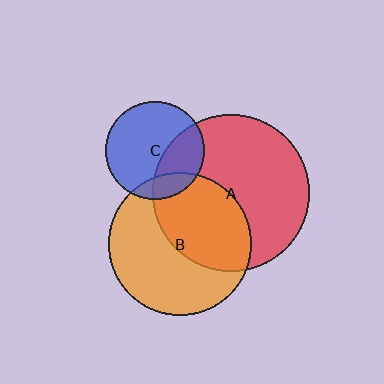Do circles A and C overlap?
Yes.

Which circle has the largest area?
Circle A (red).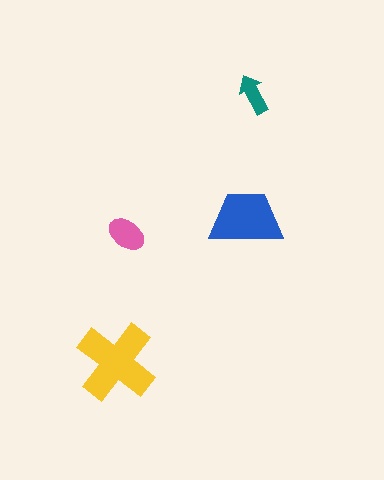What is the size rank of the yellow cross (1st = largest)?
1st.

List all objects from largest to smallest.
The yellow cross, the blue trapezoid, the pink ellipse, the teal arrow.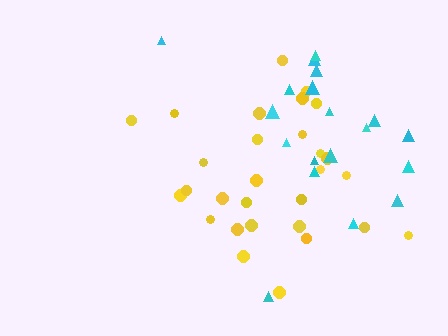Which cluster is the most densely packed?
Yellow.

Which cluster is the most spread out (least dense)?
Cyan.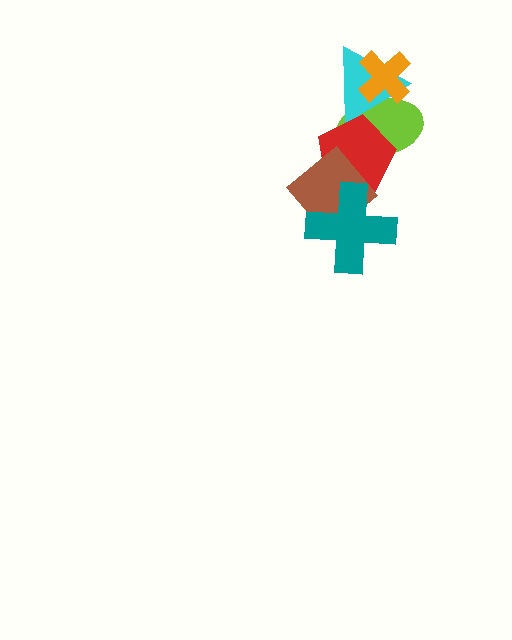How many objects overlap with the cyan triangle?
3 objects overlap with the cyan triangle.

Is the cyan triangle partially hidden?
Yes, it is partially covered by another shape.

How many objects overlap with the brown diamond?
3 objects overlap with the brown diamond.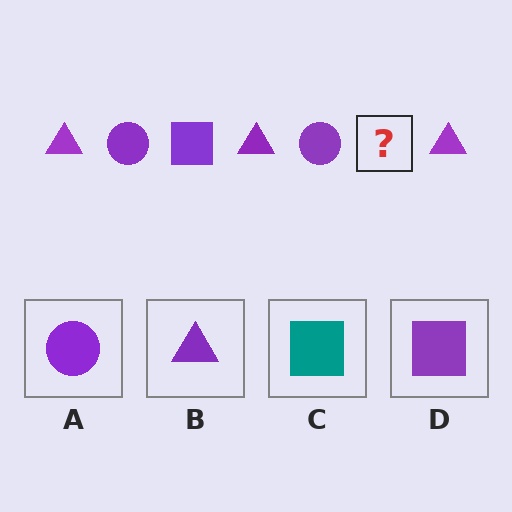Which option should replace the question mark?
Option D.